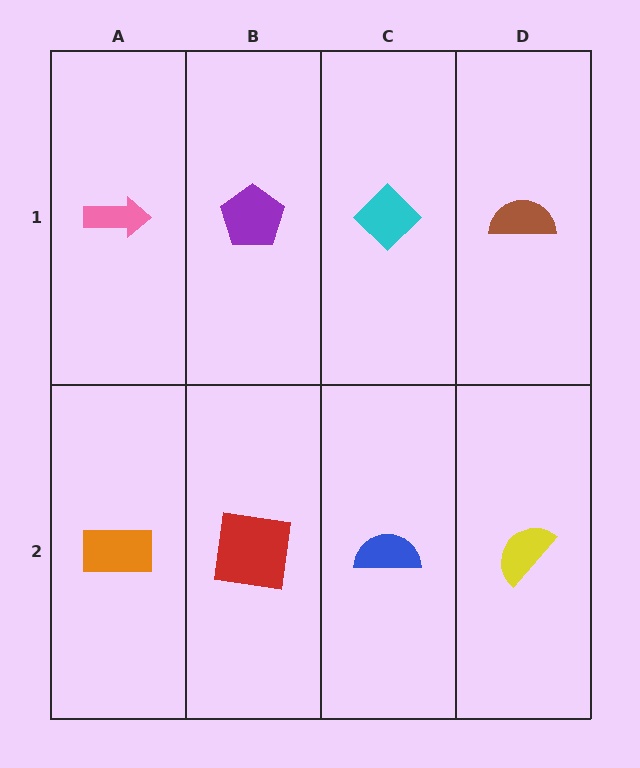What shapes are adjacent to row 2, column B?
A purple pentagon (row 1, column B), an orange rectangle (row 2, column A), a blue semicircle (row 2, column C).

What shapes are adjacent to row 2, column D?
A brown semicircle (row 1, column D), a blue semicircle (row 2, column C).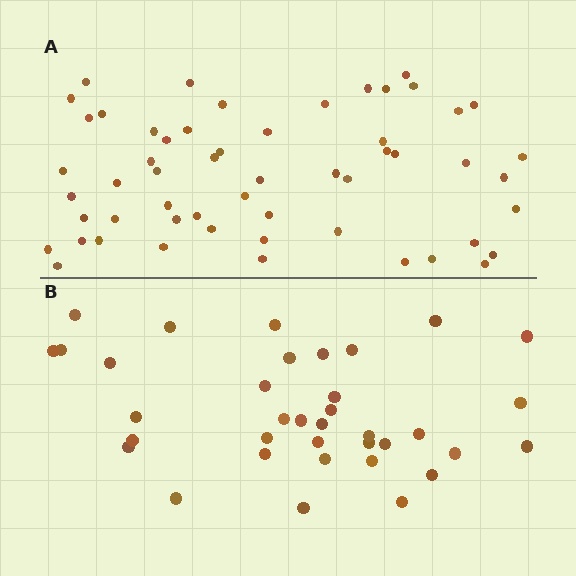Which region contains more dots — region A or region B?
Region A (the top region) has more dots.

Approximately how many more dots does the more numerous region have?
Region A has approximately 20 more dots than region B.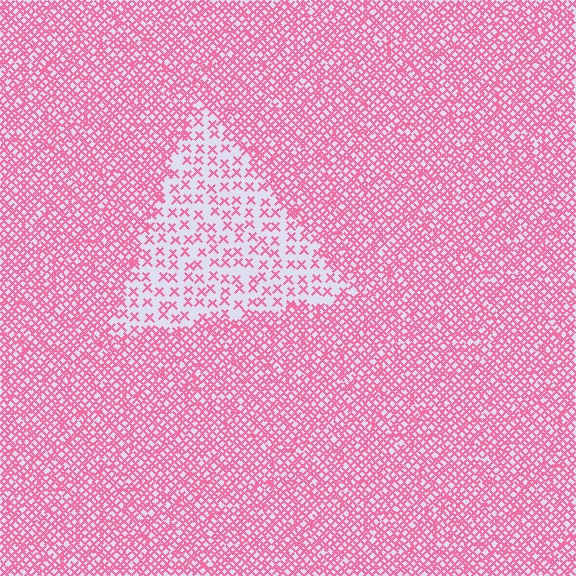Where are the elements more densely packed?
The elements are more densely packed outside the triangle boundary.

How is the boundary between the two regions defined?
The boundary is defined by a change in element density (approximately 2.7x ratio). All elements are the same color, size, and shape.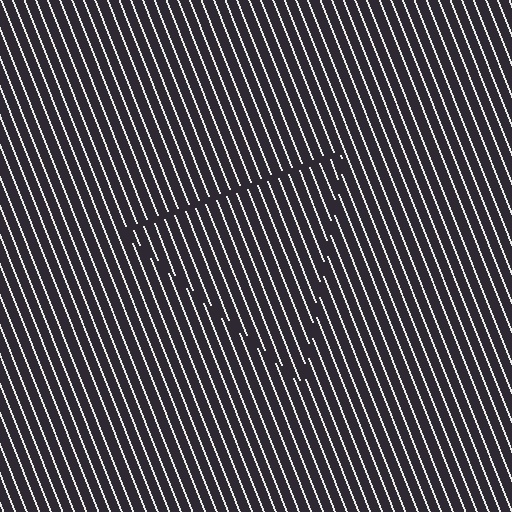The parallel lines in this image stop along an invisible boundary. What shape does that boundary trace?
An illusory triangle. The interior of the shape contains the same grating, shifted by half a period — the contour is defined by the phase discontinuity where line-ends from the inner and outer gratings abut.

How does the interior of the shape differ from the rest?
The interior of the shape contains the same grating, shifted by half a period — the contour is defined by the phase discontinuity where line-ends from the inner and outer gratings abut.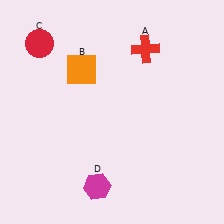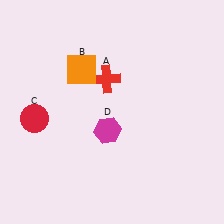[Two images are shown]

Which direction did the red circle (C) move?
The red circle (C) moved down.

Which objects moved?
The objects that moved are: the red cross (A), the red circle (C), the magenta hexagon (D).